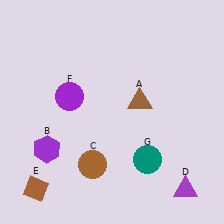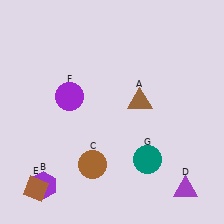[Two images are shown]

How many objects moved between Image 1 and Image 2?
1 object moved between the two images.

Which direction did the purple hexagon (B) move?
The purple hexagon (B) moved down.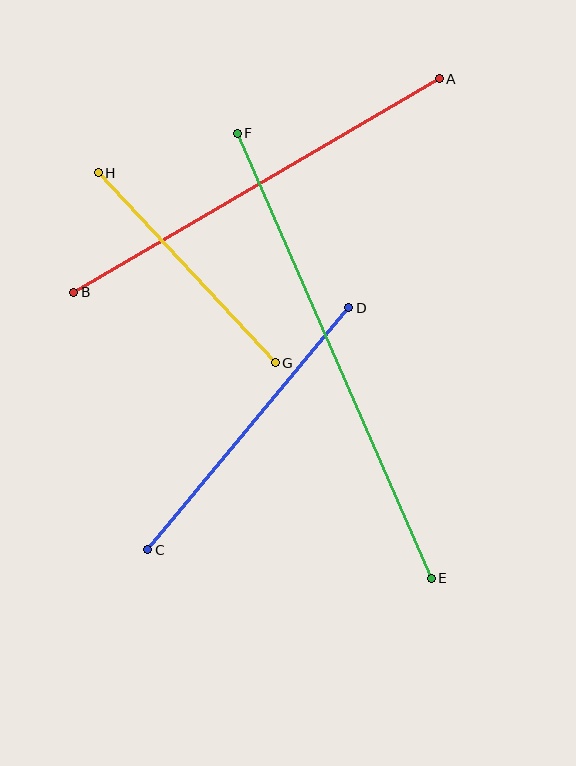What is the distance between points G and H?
The distance is approximately 260 pixels.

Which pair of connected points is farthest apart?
Points E and F are farthest apart.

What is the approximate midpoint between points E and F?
The midpoint is at approximately (334, 356) pixels.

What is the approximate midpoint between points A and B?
The midpoint is at approximately (256, 185) pixels.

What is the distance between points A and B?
The distance is approximately 423 pixels.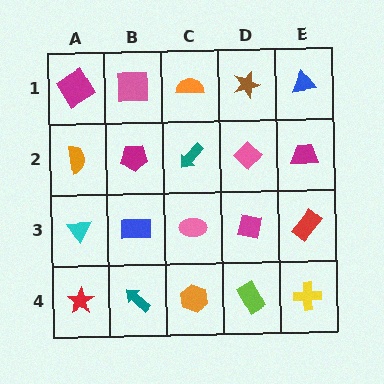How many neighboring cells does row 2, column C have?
4.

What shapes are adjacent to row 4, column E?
A red rectangle (row 3, column E), a lime rectangle (row 4, column D).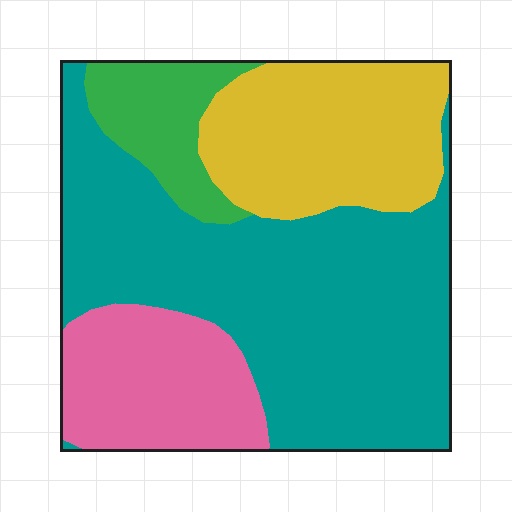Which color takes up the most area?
Teal, at roughly 50%.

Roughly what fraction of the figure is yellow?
Yellow takes up about one fifth (1/5) of the figure.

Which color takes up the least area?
Green, at roughly 10%.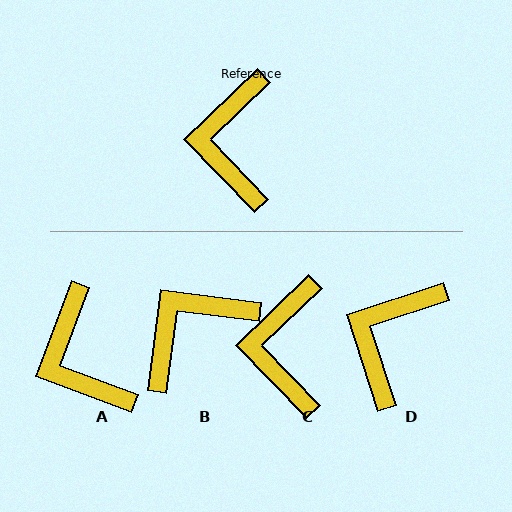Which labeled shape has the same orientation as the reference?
C.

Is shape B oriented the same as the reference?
No, it is off by about 52 degrees.